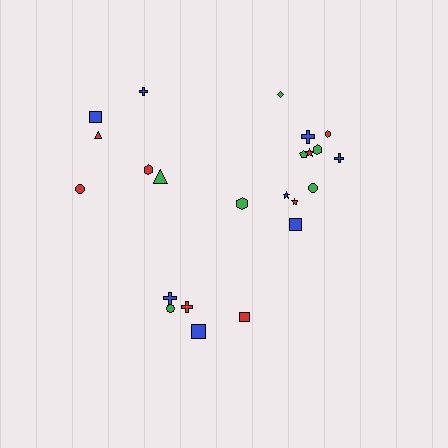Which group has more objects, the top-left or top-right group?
The top-right group.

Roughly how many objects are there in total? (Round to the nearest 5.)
Roughly 25 objects in total.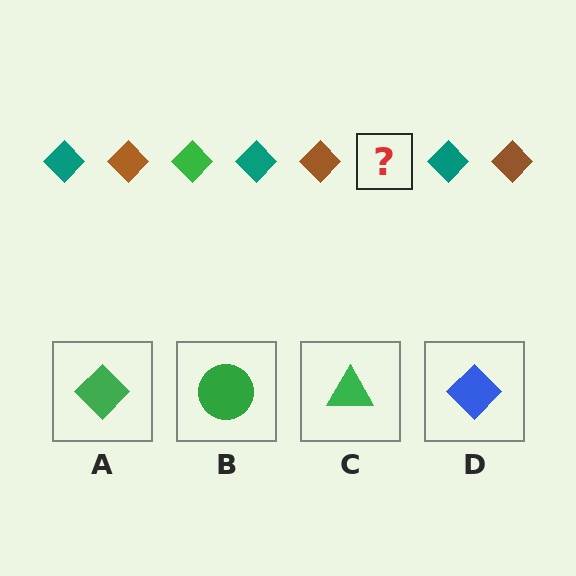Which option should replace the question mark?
Option A.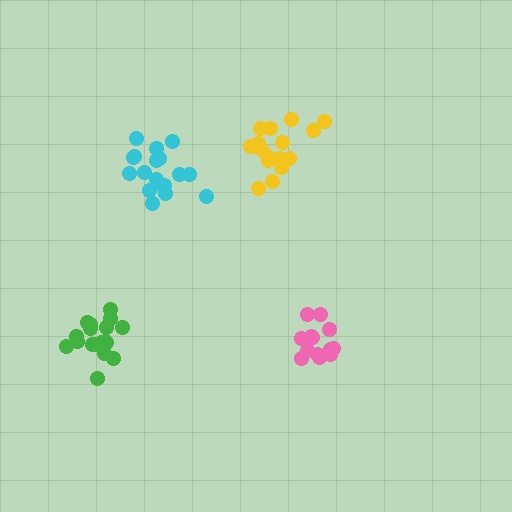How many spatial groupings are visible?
There are 4 spatial groupings.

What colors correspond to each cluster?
The clusters are colored: yellow, cyan, green, pink.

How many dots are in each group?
Group 1: 16 dots, Group 2: 18 dots, Group 3: 18 dots, Group 4: 13 dots (65 total).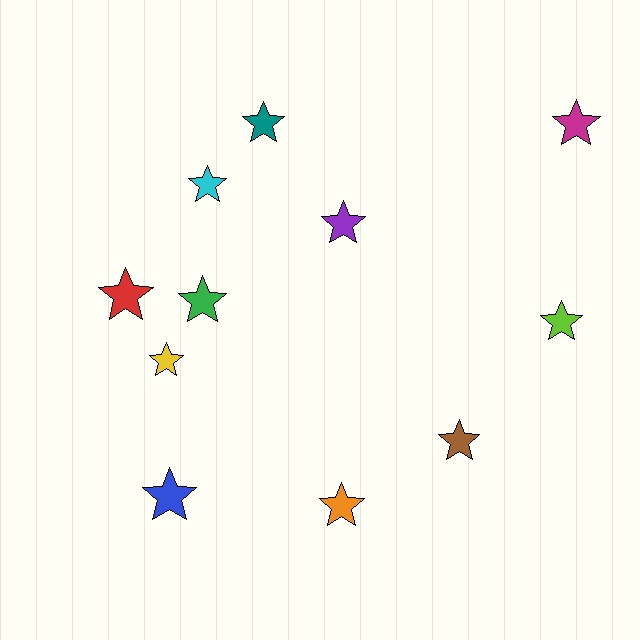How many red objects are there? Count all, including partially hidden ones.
There is 1 red object.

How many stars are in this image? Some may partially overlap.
There are 11 stars.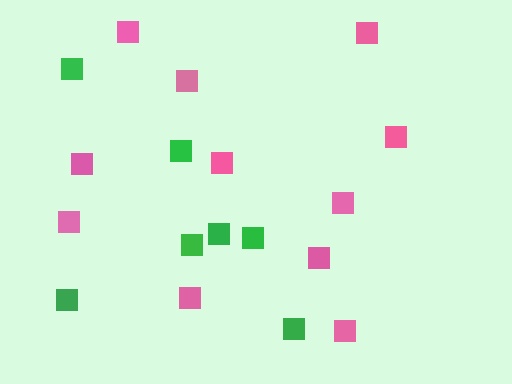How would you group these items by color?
There are 2 groups: one group of green squares (7) and one group of pink squares (11).